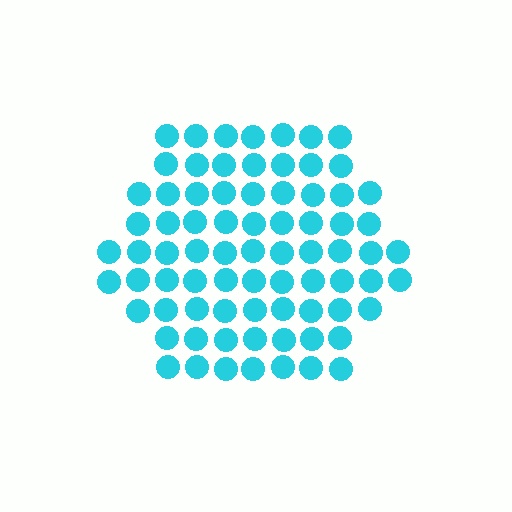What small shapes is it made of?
It is made of small circles.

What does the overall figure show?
The overall figure shows a hexagon.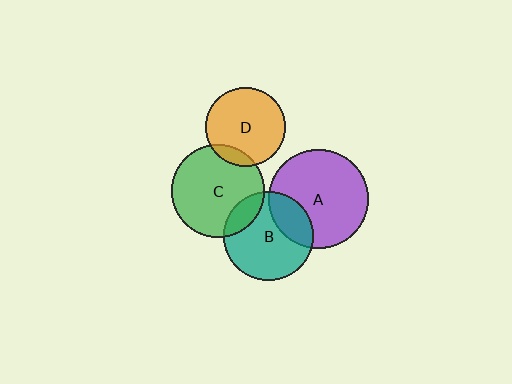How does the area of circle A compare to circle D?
Approximately 1.6 times.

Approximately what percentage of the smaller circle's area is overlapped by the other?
Approximately 25%.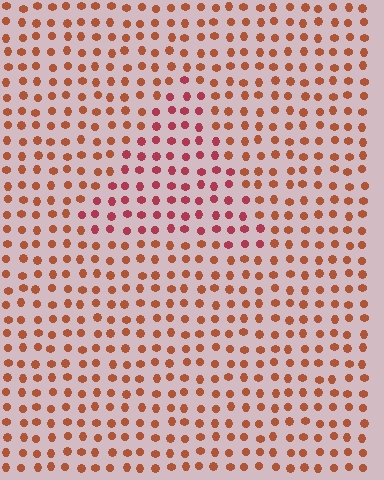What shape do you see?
I see a triangle.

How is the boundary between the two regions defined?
The boundary is defined purely by a slight shift in hue (about 29 degrees). Spacing, size, and orientation are identical on both sides.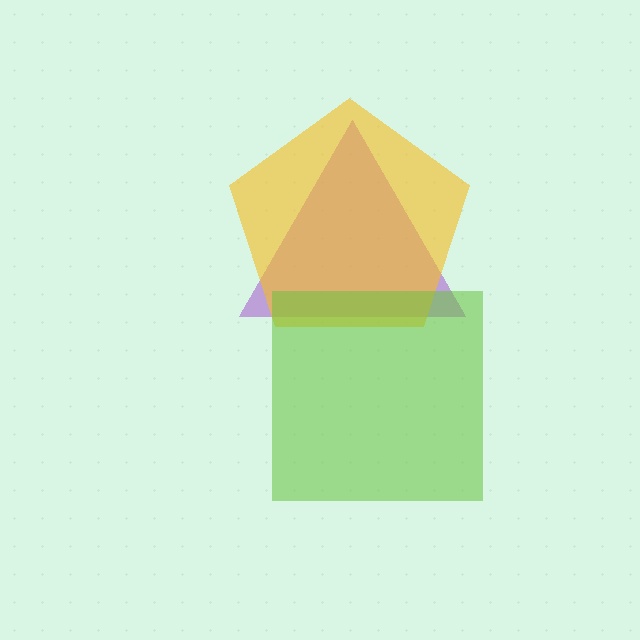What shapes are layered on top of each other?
The layered shapes are: a purple triangle, a yellow pentagon, a lime square.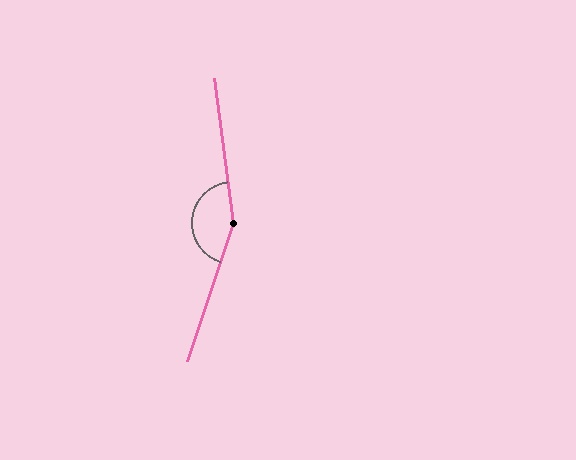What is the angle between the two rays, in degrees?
Approximately 154 degrees.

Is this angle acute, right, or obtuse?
It is obtuse.